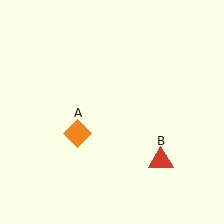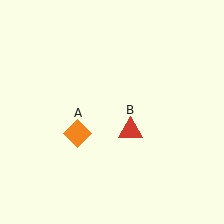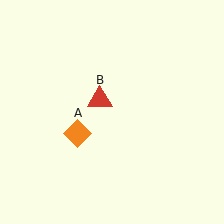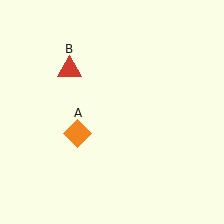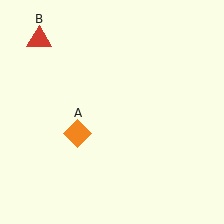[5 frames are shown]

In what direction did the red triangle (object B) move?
The red triangle (object B) moved up and to the left.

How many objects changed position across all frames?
1 object changed position: red triangle (object B).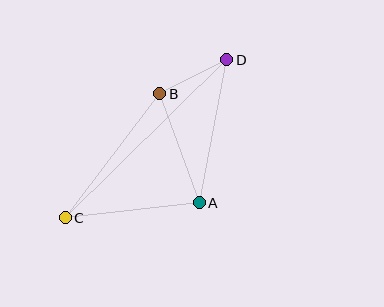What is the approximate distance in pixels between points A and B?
The distance between A and B is approximately 116 pixels.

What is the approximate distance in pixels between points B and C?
The distance between B and C is approximately 156 pixels.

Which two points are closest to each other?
Points B and D are closest to each other.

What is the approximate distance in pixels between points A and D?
The distance between A and D is approximately 146 pixels.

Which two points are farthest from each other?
Points C and D are farthest from each other.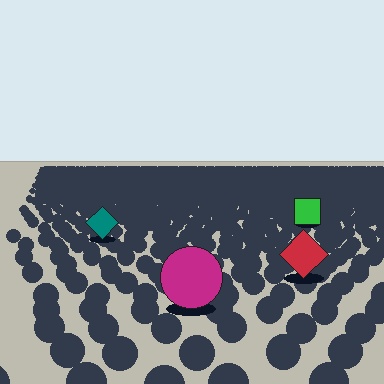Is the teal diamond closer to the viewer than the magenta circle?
No. The magenta circle is closer — you can tell from the texture gradient: the ground texture is coarser near it.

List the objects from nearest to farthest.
From nearest to farthest: the magenta circle, the red diamond, the teal diamond, the green square.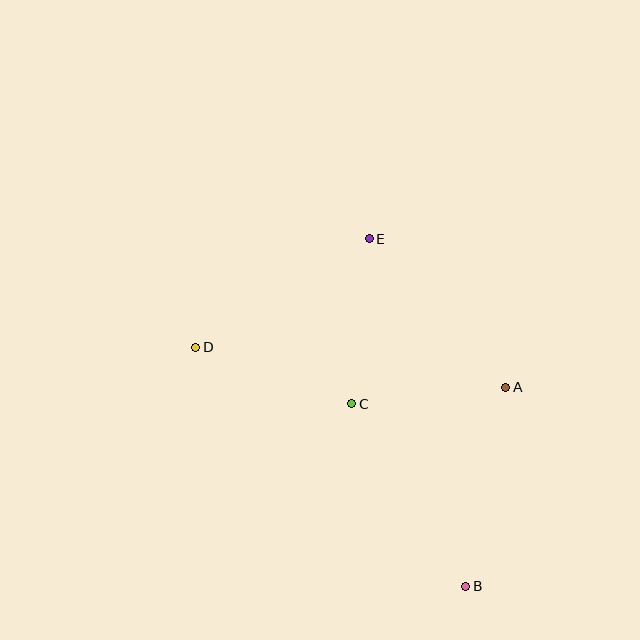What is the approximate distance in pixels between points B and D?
The distance between B and D is approximately 360 pixels.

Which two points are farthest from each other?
Points B and E are farthest from each other.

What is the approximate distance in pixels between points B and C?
The distance between B and C is approximately 215 pixels.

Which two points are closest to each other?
Points A and C are closest to each other.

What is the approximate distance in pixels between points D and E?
The distance between D and E is approximately 204 pixels.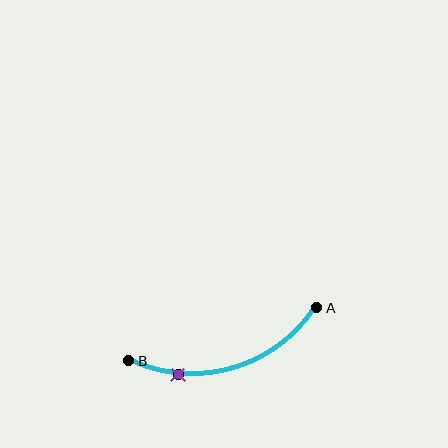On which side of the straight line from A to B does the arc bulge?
The arc bulges below the straight line connecting A and B.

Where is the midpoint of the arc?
The arc midpoint is the point on the curve farthest from the straight line joining A and B. It sits below that line.